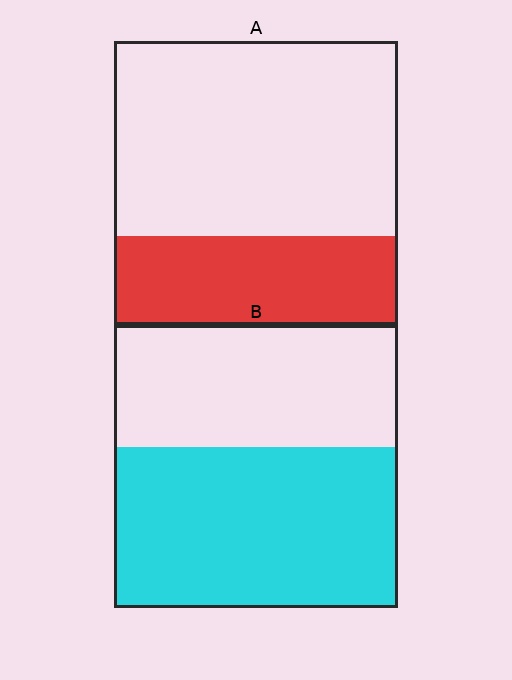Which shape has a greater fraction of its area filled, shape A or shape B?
Shape B.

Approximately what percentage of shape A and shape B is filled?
A is approximately 30% and B is approximately 55%.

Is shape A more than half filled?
No.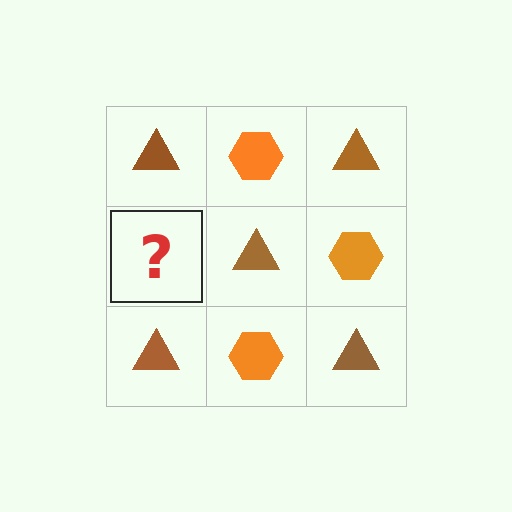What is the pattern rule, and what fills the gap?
The rule is that it alternates brown triangle and orange hexagon in a checkerboard pattern. The gap should be filled with an orange hexagon.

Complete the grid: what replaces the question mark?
The question mark should be replaced with an orange hexagon.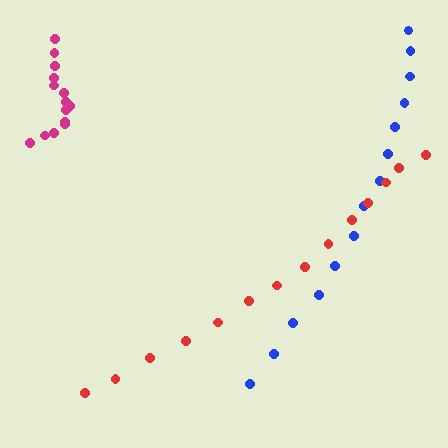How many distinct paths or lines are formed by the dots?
There are 3 distinct paths.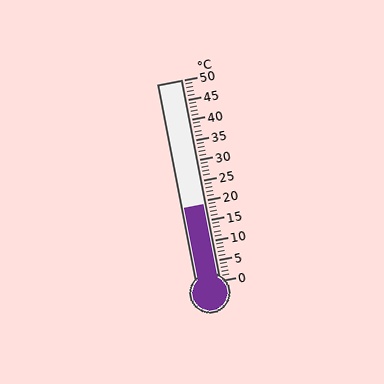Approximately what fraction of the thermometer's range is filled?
The thermometer is filled to approximately 40% of its range.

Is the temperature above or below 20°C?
The temperature is below 20°C.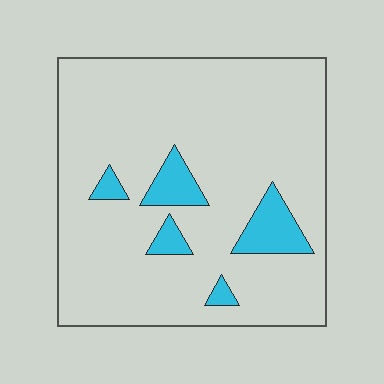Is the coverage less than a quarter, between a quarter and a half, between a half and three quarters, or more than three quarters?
Less than a quarter.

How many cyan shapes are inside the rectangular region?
5.